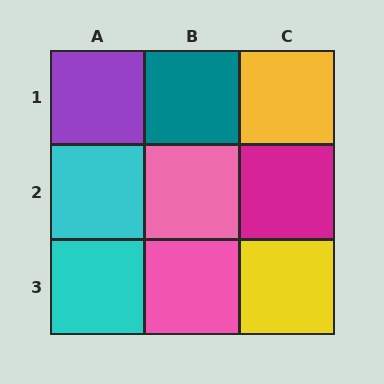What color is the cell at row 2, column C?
Magenta.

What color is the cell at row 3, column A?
Cyan.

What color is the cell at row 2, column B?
Pink.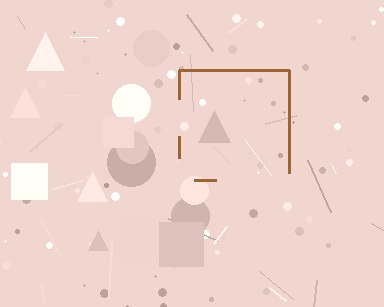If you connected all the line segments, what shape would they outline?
They would outline a square.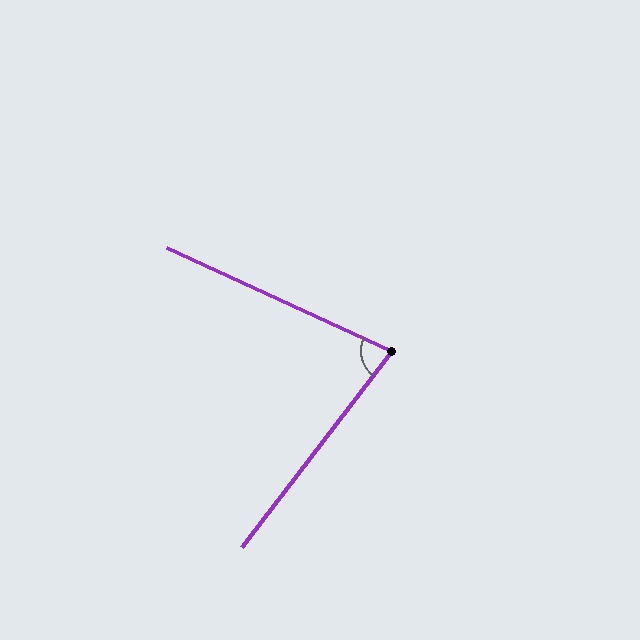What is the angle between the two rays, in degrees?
Approximately 77 degrees.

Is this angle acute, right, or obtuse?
It is acute.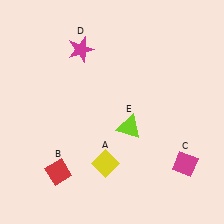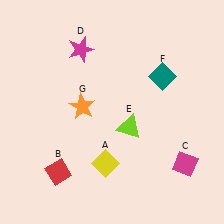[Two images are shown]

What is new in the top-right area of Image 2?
A teal diamond (F) was added in the top-right area of Image 2.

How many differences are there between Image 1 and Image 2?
There are 2 differences between the two images.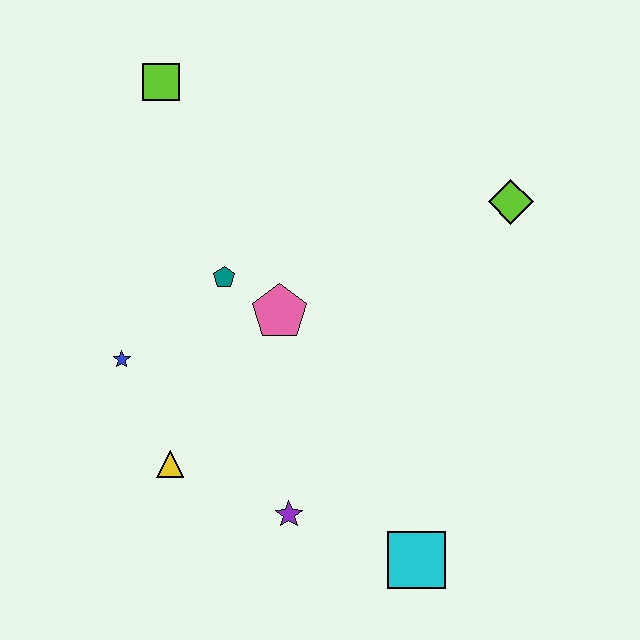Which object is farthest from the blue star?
The lime diamond is farthest from the blue star.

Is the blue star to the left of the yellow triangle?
Yes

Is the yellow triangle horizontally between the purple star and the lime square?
Yes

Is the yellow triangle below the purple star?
No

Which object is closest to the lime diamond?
The pink pentagon is closest to the lime diamond.